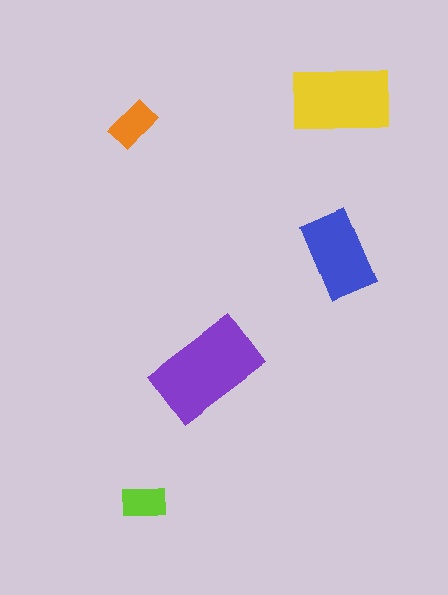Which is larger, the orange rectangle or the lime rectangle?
The orange one.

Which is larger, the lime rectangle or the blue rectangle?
The blue one.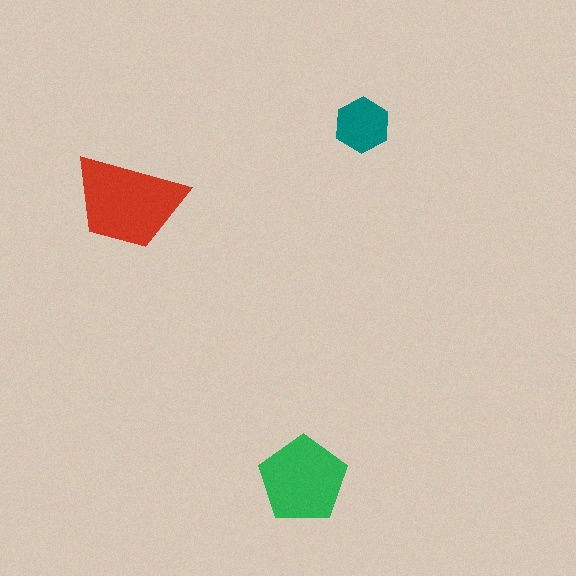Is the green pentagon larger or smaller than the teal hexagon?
Larger.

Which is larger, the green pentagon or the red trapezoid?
The red trapezoid.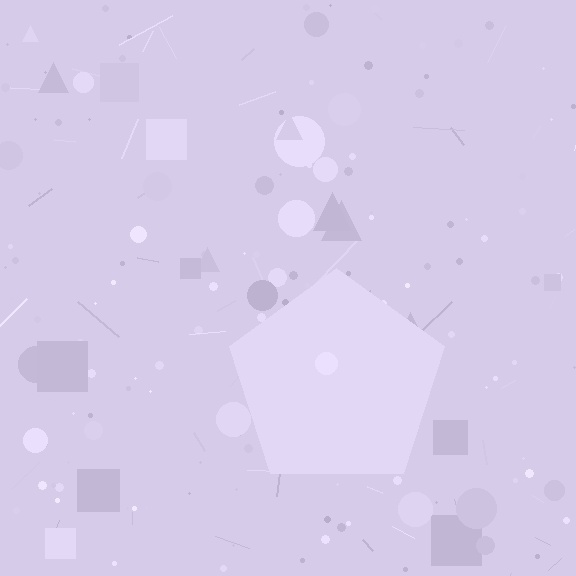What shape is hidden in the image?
A pentagon is hidden in the image.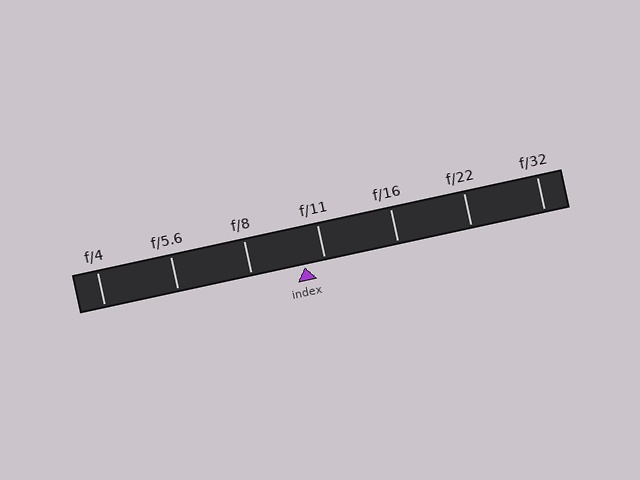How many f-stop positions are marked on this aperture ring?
There are 7 f-stop positions marked.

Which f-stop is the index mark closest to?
The index mark is closest to f/11.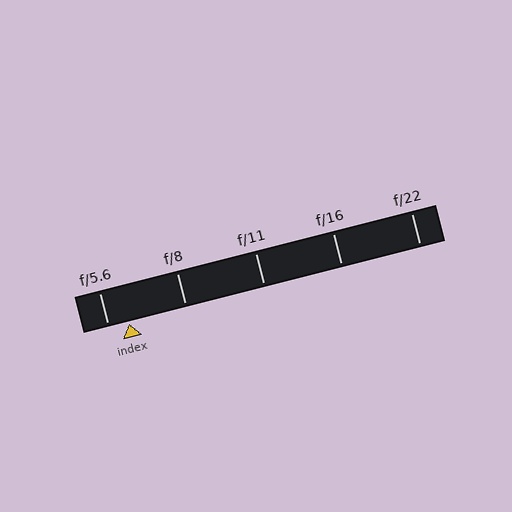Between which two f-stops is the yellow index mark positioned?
The index mark is between f/5.6 and f/8.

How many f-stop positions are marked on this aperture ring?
There are 5 f-stop positions marked.